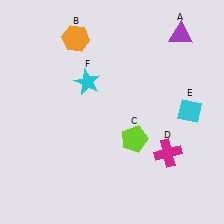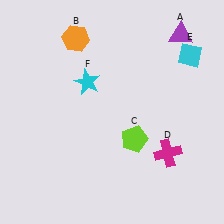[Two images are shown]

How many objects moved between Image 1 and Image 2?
1 object moved between the two images.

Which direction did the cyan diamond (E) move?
The cyan diamond (E) moved up.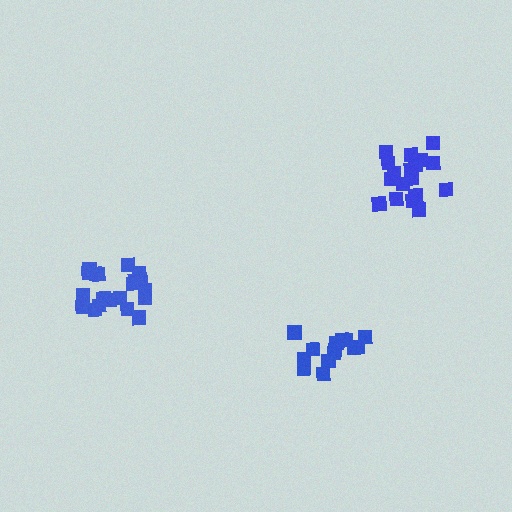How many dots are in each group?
Group 1: 18 dots, Group 2: 14 dots, Group 3: 20 dots (52 total).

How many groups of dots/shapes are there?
There are 3 groups.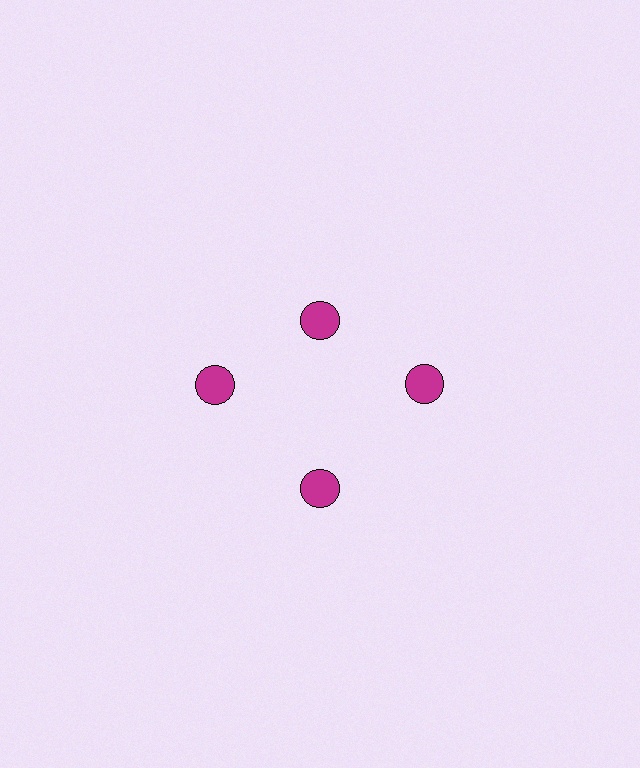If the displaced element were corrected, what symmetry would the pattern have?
It would have 4-fold rotational symmetry — the pattern would map onto itself every 90 degrees.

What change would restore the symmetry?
The symmetry would be restored by moving it outward, back onto the ring so that all 4 circles sit at equal angles and equal distance from the center.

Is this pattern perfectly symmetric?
No. The 4 magenta circles are arranged in a ring, but one element near the 12 o'clock position is pulled inward toward the center, breaking the 4-fold rotational symmetry.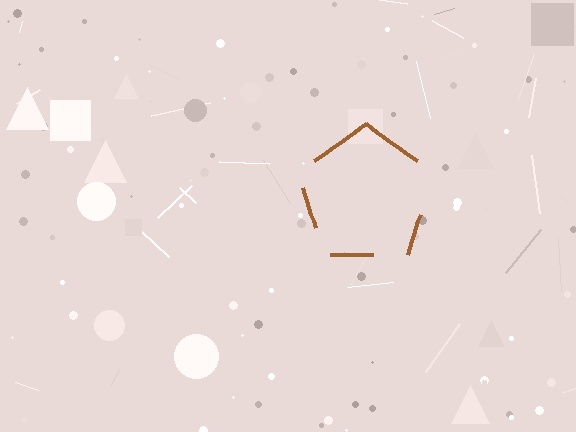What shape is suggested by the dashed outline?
The dashed outline suggests a pentagon.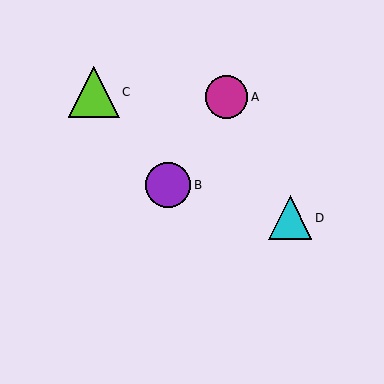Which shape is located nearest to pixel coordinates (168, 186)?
The purple circle (labeled B) at (168, 185) is nearest to that location.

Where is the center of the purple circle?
The center of the purple circle is at (168, 185).